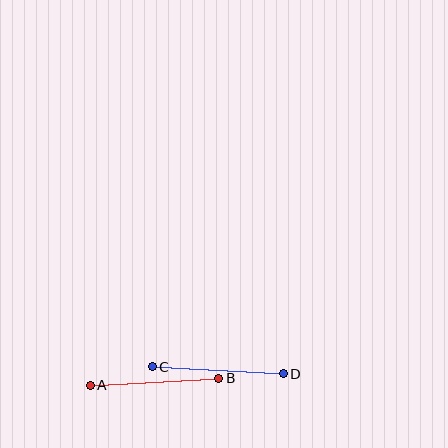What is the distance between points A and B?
The distance is approximately 129 pixels.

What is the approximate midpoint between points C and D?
The midpoint is at approximately (218, 370) pixels.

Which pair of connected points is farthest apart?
Points C and D are farthest apart.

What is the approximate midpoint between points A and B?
The midpoint is at approximately (154, 382) pixels.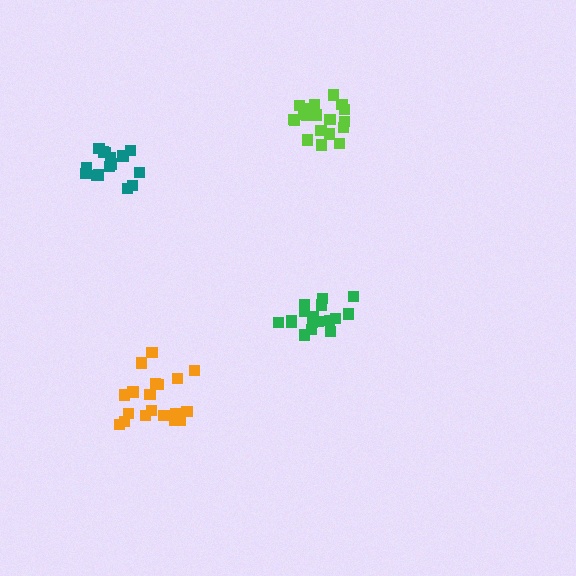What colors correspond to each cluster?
The clusters are colored: green, teal, orange, lime.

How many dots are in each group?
Group 1: 17 dots, Group 2: 15 dots, Group 3: 20 dots, Group 4: 19 dots (71 total).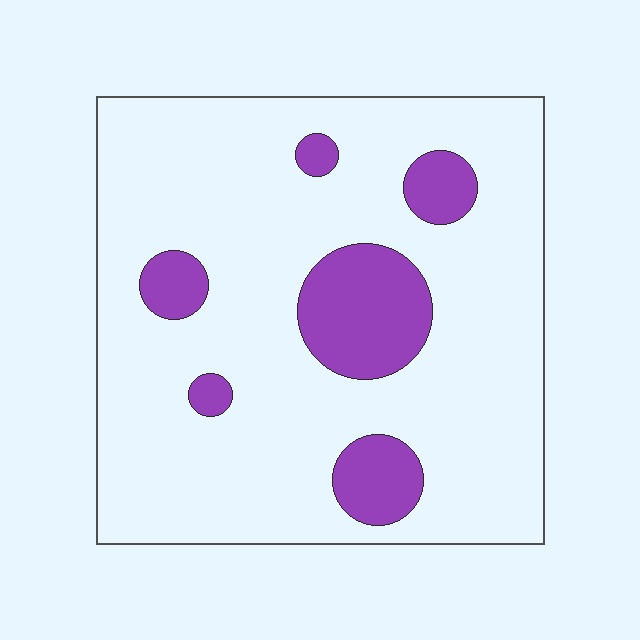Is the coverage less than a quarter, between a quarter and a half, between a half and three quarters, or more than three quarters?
Less than a quarter.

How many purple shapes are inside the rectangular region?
6.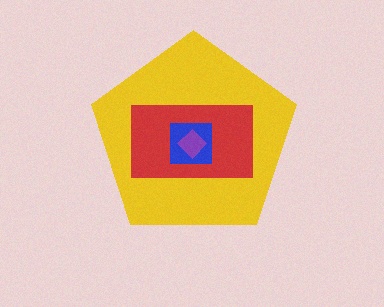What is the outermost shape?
The yellow pentagon.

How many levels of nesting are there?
4.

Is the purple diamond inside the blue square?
Yes.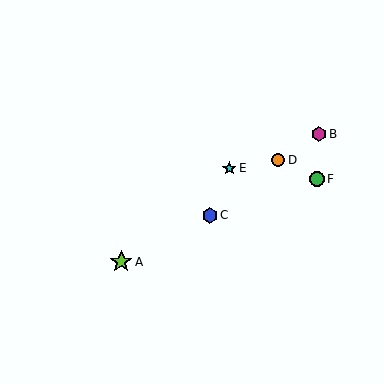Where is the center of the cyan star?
The center of the cyan star is at (229, 168).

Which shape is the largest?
The lime star (labeled A) is the largest.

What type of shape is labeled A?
Shape A is a lime star.